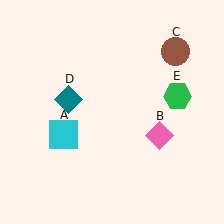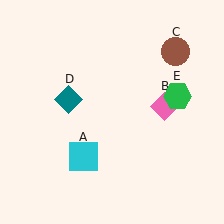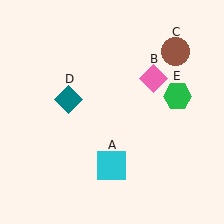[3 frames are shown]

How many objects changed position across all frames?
2 objects changed position: cyan square (object A), pink diamond (object B).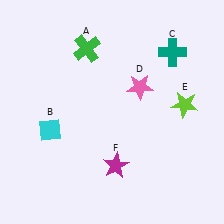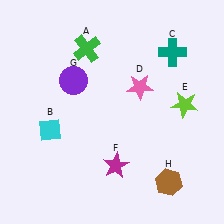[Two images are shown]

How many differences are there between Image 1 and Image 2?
There are 2 differences between the two images.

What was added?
A purple circle (G), a brown hexagon (H) were added in Image 2.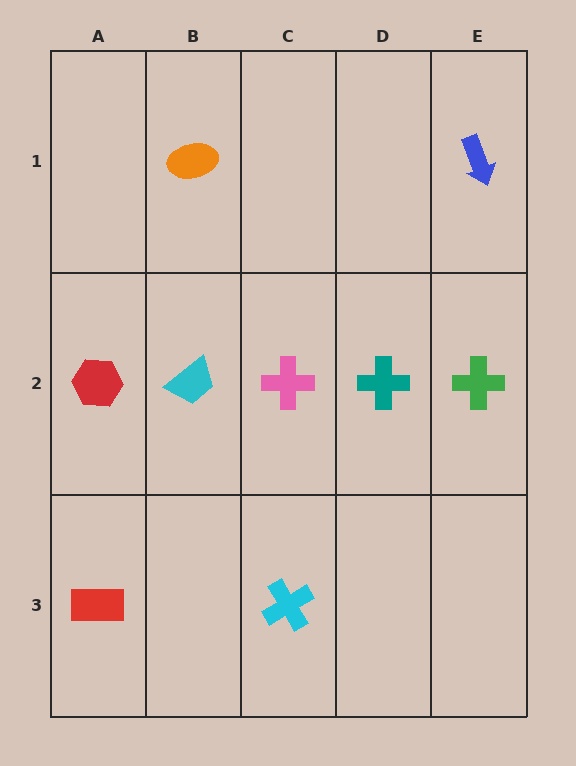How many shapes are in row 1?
2 shapes.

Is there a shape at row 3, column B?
No, that cell is empty.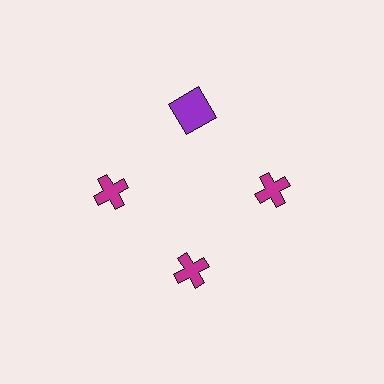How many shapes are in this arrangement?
There are 4 shapes arranged in a ring pattern.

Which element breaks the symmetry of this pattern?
The purple square at roughly the 12 o'clock position breaks the symmetry. All other shapes are magenta crosses.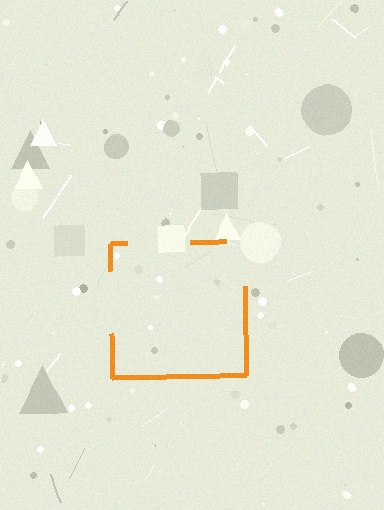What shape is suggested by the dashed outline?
The dashed outline suggests a square.